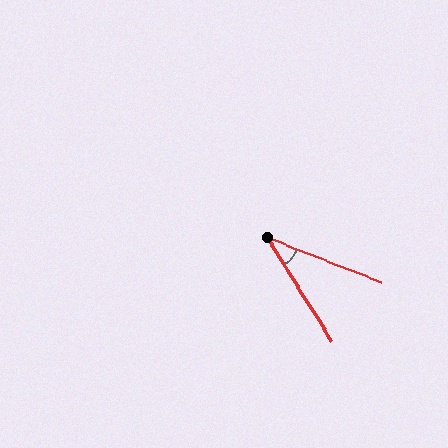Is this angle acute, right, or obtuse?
It is acute.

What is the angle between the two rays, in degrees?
Approximately 37 degrees.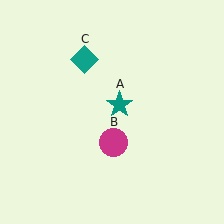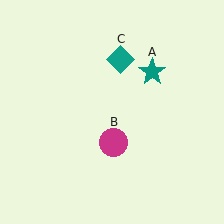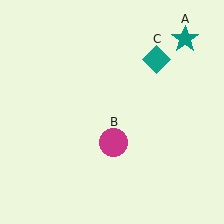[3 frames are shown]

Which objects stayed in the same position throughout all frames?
Magenta circle (object B) remained stationary.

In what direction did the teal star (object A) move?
The teal star (object A) moved up and to the right.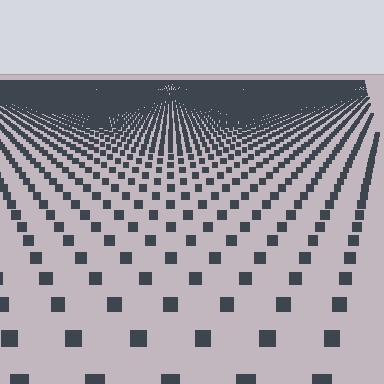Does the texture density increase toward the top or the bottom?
Density increases toward the top.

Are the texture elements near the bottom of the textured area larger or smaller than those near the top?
Larger. Near the bottom, elements are closer to the viewer and appear at a bigger on-screen size.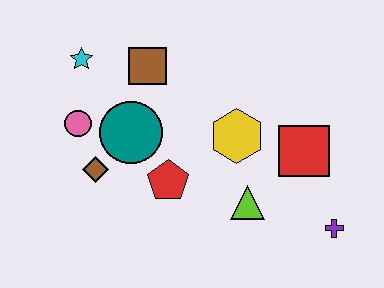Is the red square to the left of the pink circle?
No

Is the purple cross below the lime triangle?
Yes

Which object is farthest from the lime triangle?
The cyan star is farthest from the lime triangle.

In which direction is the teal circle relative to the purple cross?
The teal circle is to the left of the purple cross.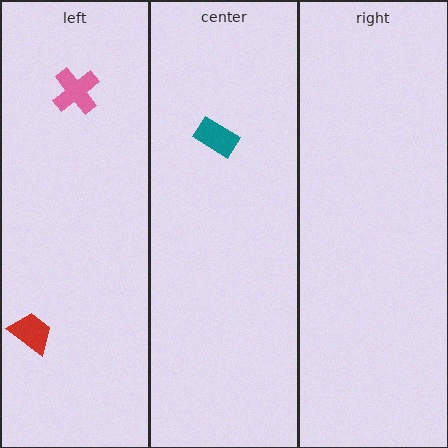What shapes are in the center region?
The teal rectangle.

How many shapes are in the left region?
2.